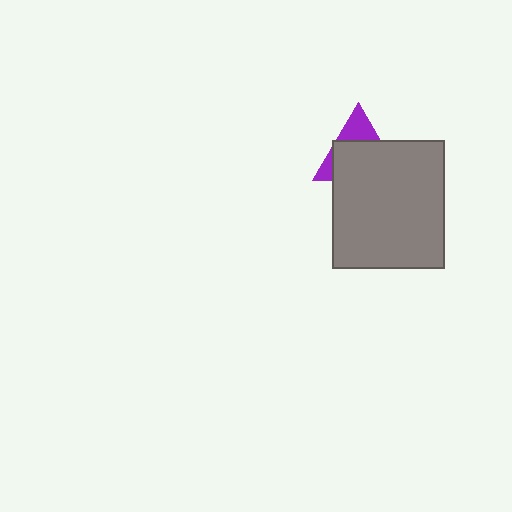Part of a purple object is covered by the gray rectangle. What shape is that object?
It is a triangle.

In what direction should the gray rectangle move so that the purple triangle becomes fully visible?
The gray rectangle should move down. That is the shortest direction to clear the overlap and leave the purple triangle fully visible.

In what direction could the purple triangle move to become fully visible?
The purple triangle could move up. That would shift it out from behind the gray rectangle entirely.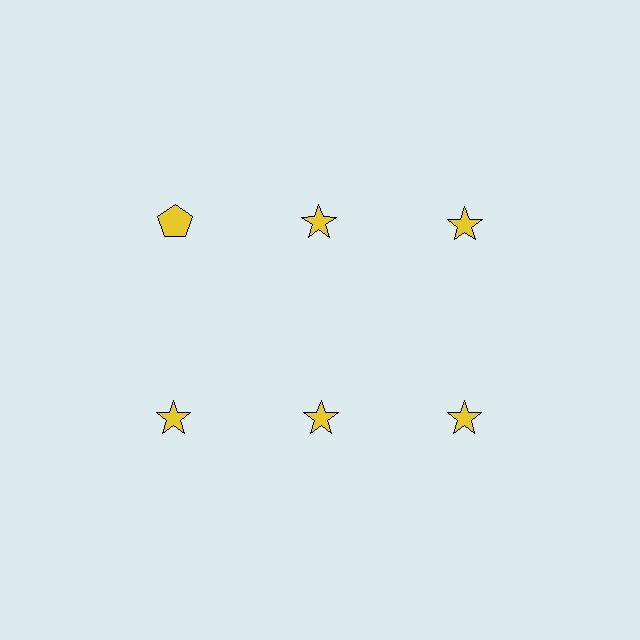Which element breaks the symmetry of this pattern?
The yellow pentagon in the top row, leftmost column breaks the symmetry. All other shapes are yellow stars.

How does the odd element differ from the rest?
It has a different shape: pentagon instead of star.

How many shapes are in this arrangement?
There are 6 shapes arranged in a grid pattern.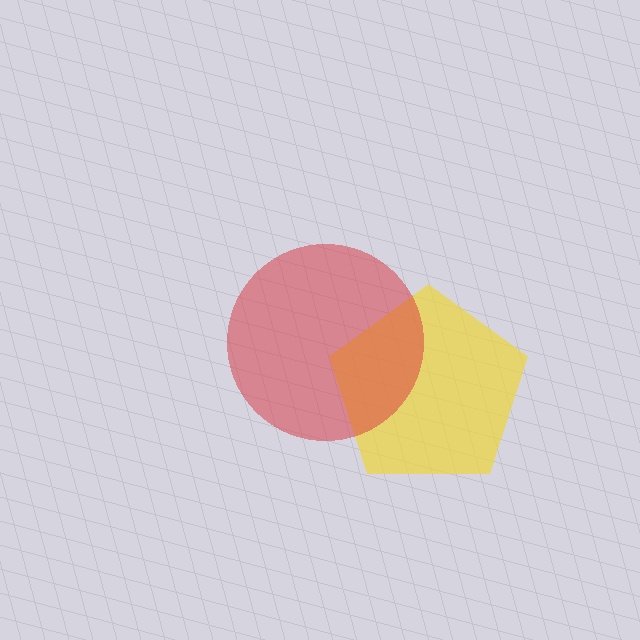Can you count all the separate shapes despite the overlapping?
Yes, there are 2 separate shapes.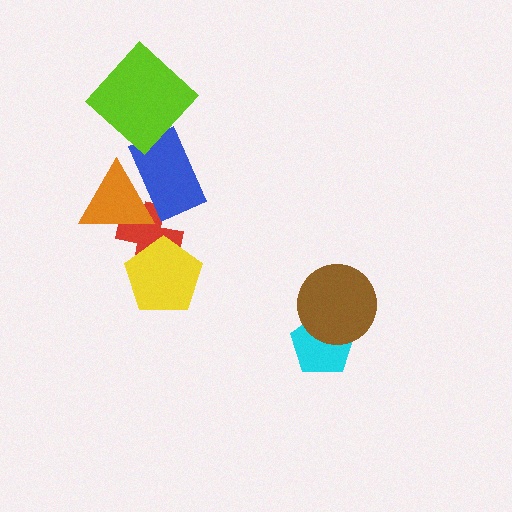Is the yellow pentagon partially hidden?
No, no other shape covers it.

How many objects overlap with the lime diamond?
0 objects overlap with the lime diamond.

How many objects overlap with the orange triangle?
2 objects overlap with the orange triangle.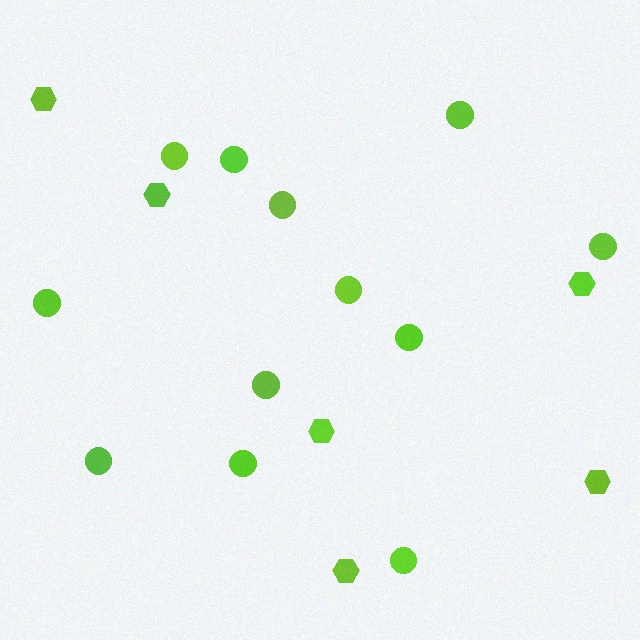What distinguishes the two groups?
There are 2 groups: one group of hexagons (6) and one group of circles (12).